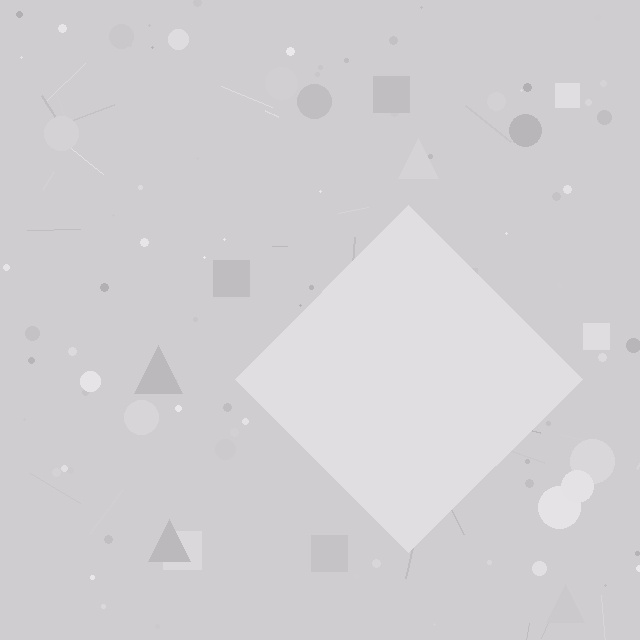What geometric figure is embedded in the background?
A diamond is embedded in the background.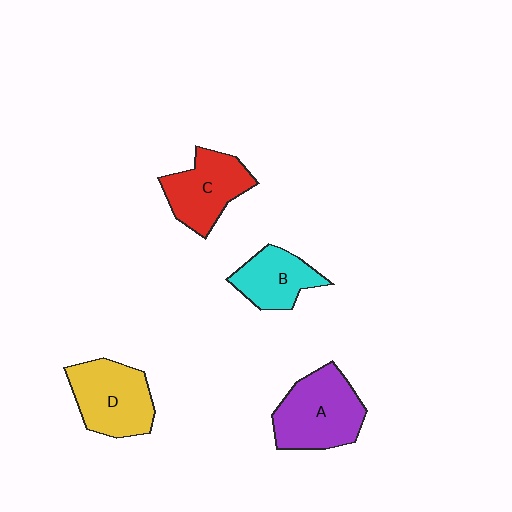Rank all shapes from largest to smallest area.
From largest to smallest: A (purple), D (yellow), C (red), B (cyan).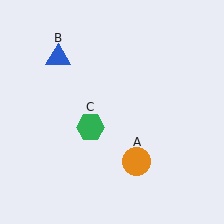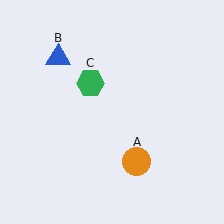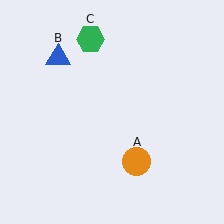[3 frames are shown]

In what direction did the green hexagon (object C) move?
The green hexagon (object C) moved up.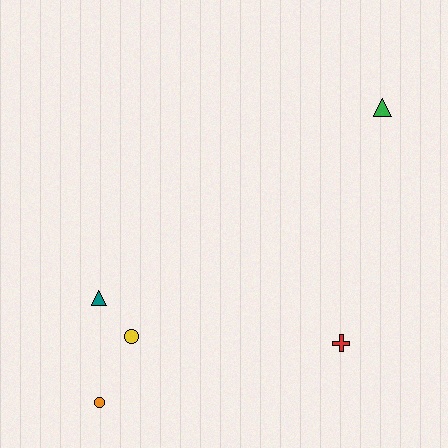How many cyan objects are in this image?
There are no cyan objects.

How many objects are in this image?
There are 5 objects.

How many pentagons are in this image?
There are no pentagons.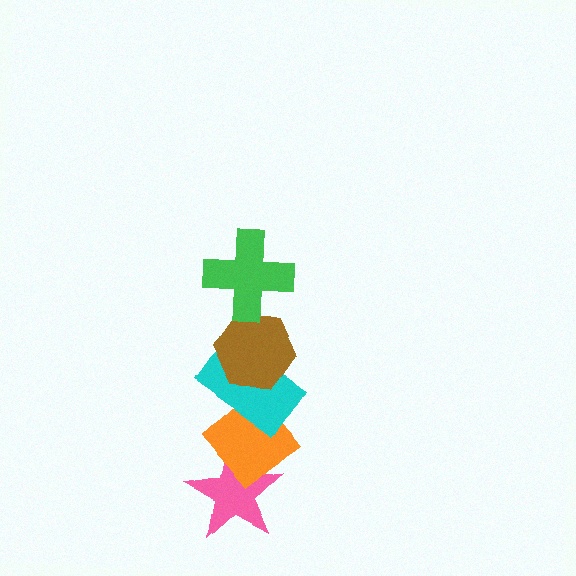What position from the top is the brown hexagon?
The brown hexagon is 2nd from the top.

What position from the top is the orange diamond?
The orange diamond is 4th from the top.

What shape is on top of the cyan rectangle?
The brown hexagon is on top of the cyan rectangle.